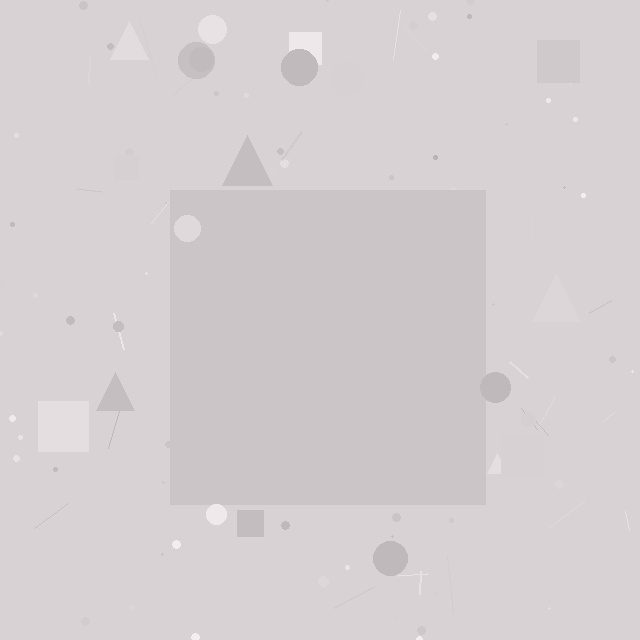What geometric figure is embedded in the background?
A square is embedded in the background.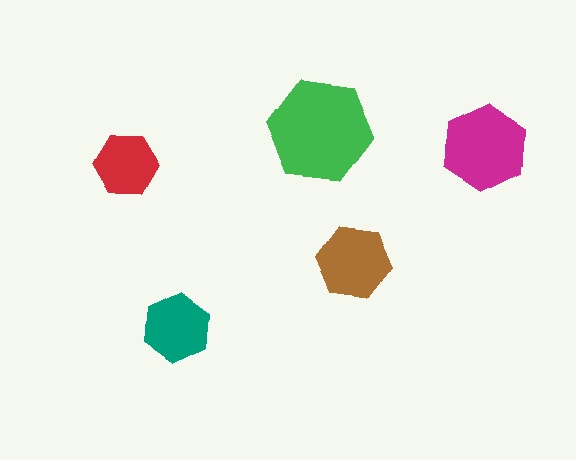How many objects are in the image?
There are 5 objects in the image.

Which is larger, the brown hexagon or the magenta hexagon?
The magenta one.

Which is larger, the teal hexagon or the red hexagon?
The teal one.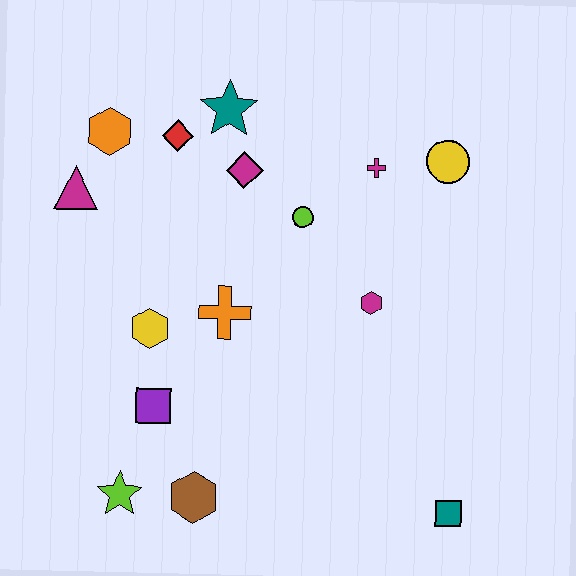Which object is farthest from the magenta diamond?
The teal square is farthest from the magenta diamond.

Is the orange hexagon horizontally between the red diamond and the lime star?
No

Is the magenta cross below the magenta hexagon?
No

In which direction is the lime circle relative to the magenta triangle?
The lime circle is to the right of the magenta triangle.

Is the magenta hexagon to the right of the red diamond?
Yes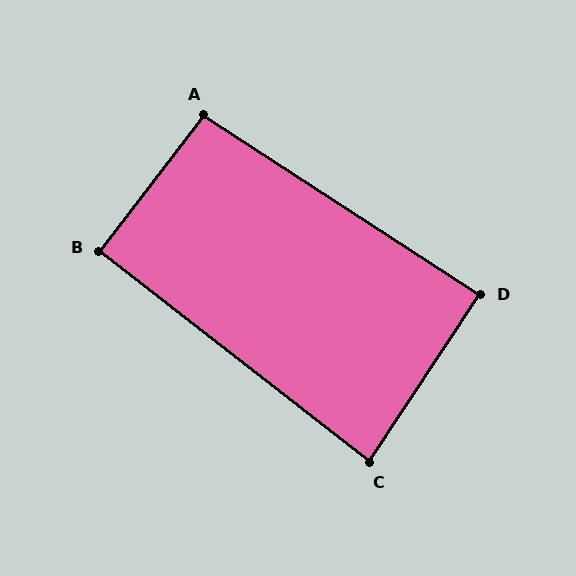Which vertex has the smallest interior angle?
C, at approximately 86 degrees.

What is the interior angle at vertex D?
Approximately 89 degrees (approximately right).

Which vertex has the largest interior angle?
A, at approximately 94 degrees.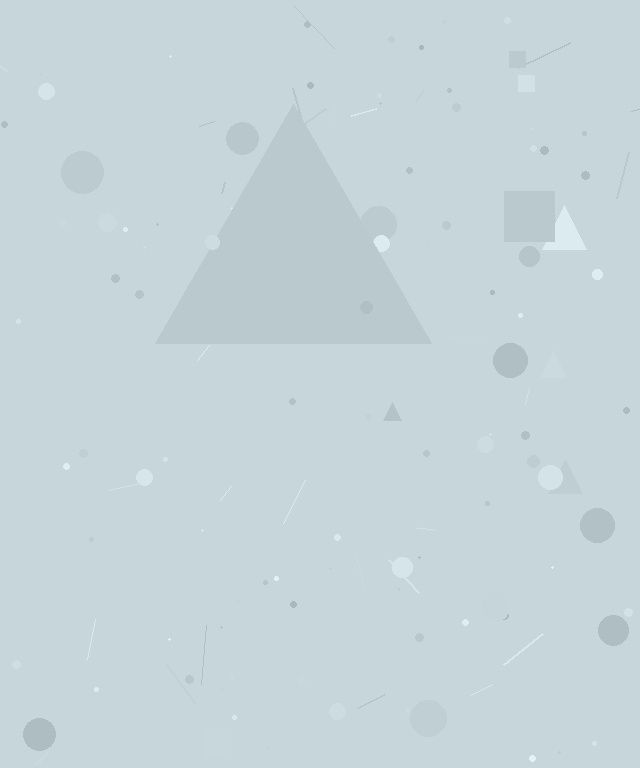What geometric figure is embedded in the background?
A triangle is embedded in the background.